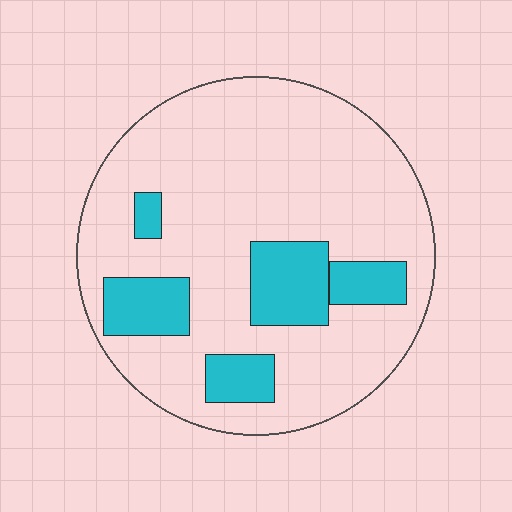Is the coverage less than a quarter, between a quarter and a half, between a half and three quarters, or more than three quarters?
Less than a quarter.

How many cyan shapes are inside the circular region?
5.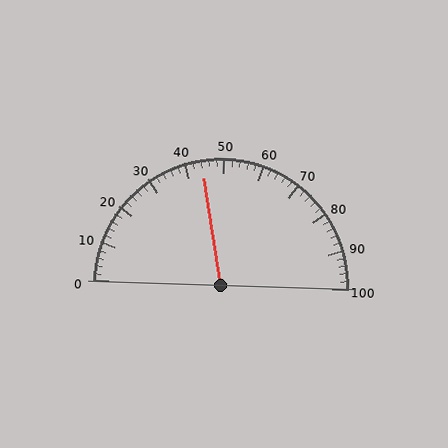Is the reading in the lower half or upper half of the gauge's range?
The reading is in the lower half of the range (0 to 100).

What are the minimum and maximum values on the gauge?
The gauge ranges from 0 to 100.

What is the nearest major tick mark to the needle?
The nearest major tick mark is 40.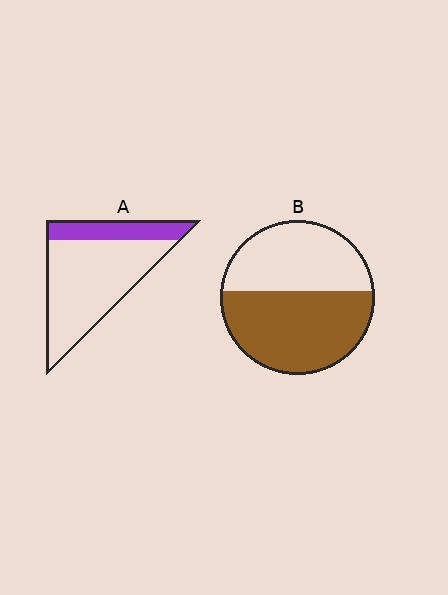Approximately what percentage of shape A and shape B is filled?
A is approximately 25% and B is approximately 55%.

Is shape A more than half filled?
No.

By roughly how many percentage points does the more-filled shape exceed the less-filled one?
By roughly 30 percentage points (B over A).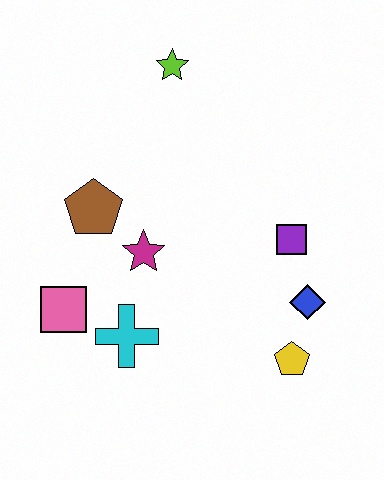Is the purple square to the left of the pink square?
No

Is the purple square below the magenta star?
No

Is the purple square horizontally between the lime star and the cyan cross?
No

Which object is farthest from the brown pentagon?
The yellow pentagon is farthest from the brown pentagon.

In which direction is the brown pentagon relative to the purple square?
The brown pentagon is to the left of the purple square.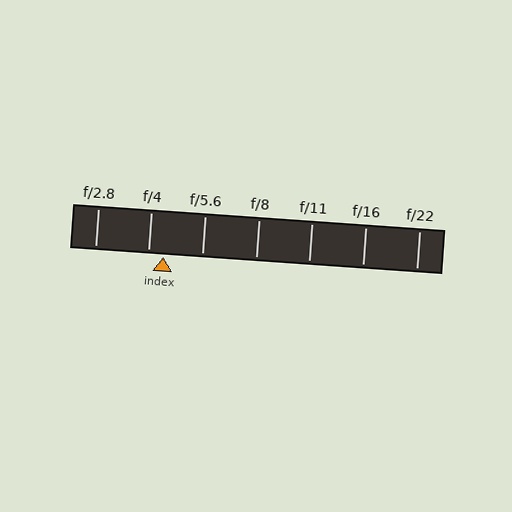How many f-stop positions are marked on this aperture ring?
There are 7 f-stop positions marked.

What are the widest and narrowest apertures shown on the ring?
The widest aperture shown is f/2.8 and the narrowest is f/22.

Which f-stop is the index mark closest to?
The index mark is closest to f/4.